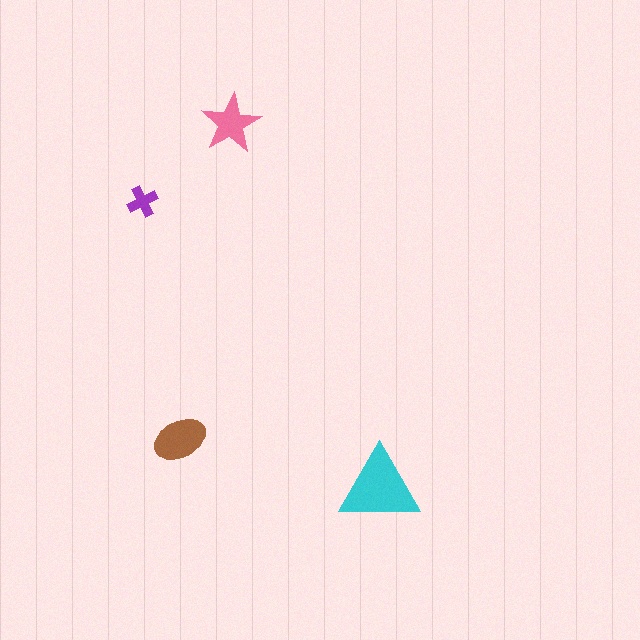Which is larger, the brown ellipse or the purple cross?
The brown ellipse.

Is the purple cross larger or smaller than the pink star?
Smaller.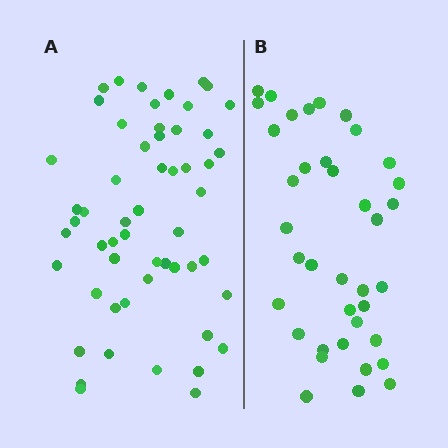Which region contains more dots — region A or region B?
Region A (the left region) has more dots.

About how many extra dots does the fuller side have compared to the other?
Region A has approximately 15 more dots than region B.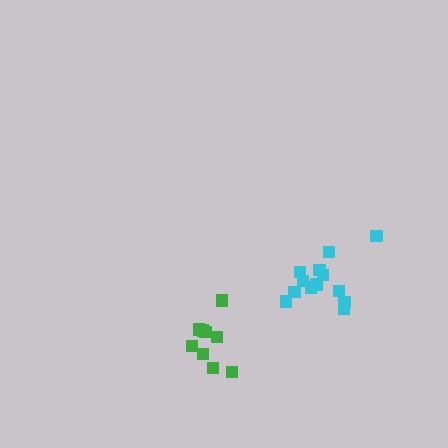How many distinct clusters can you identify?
There are 2 distinct clusters.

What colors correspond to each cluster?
The clusters are colored: green, cyan.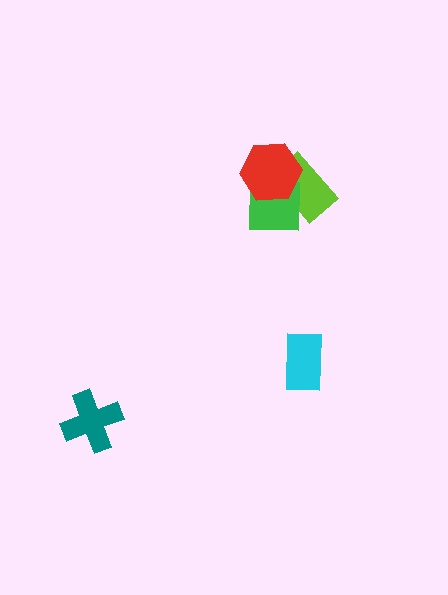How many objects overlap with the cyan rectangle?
0 objects overlap with the cyan rectangle.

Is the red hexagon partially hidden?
No, no other shape covers it.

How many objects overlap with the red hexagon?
2 objects overlap with the red hexagon.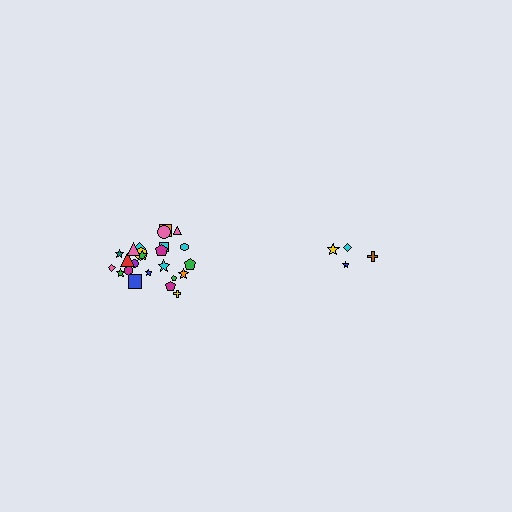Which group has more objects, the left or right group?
The left group.